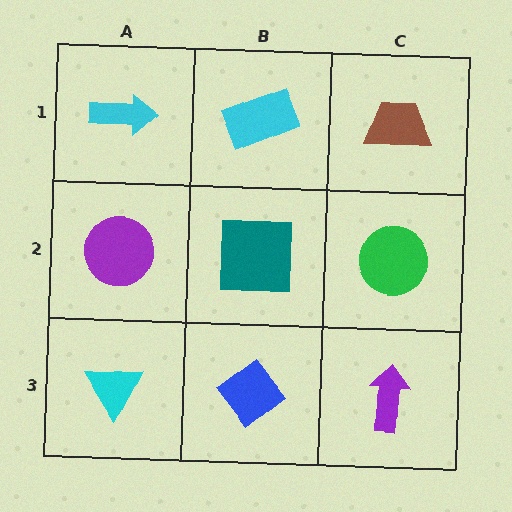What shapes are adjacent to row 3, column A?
A purple circle (row 2, column A), a blue diamond (row 3, column B).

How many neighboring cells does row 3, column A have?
2.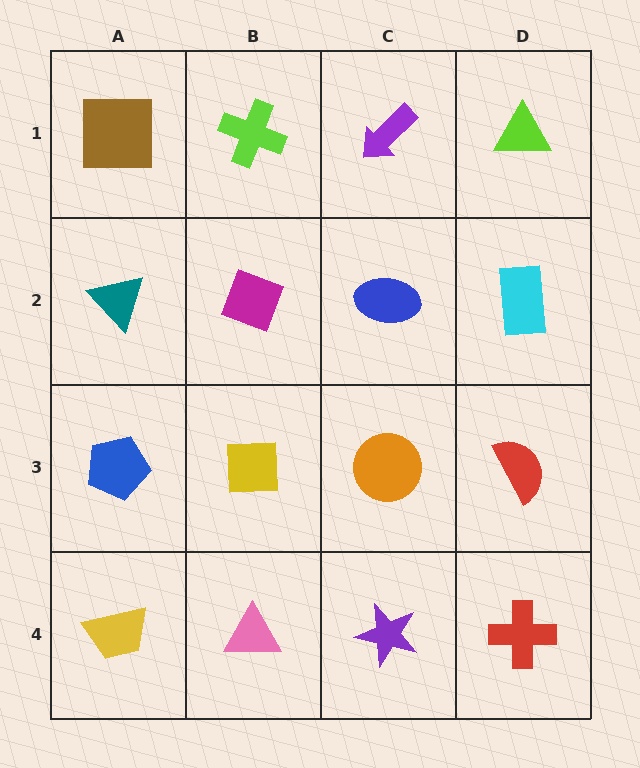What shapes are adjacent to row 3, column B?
A magenta diamond (row 2, column B), a pink triangle (row 4, column B), a blue pentagon (row 3, column A), an orange circle (row 3, column C).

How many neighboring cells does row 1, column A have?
2.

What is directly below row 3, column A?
A yellow trapezoid.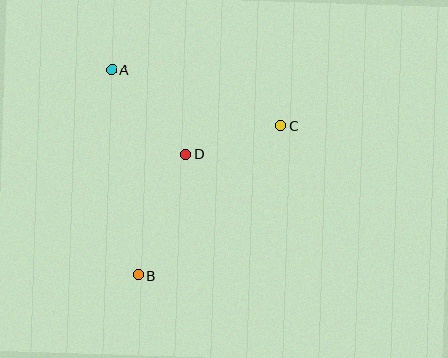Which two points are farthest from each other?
Points A and B are farthest from each other.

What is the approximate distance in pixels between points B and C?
The distance between B and C is approximately 207 pixels.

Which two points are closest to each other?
Points C and D are closest to each other.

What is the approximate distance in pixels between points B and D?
The distance between B and D is approximately 130 pixels.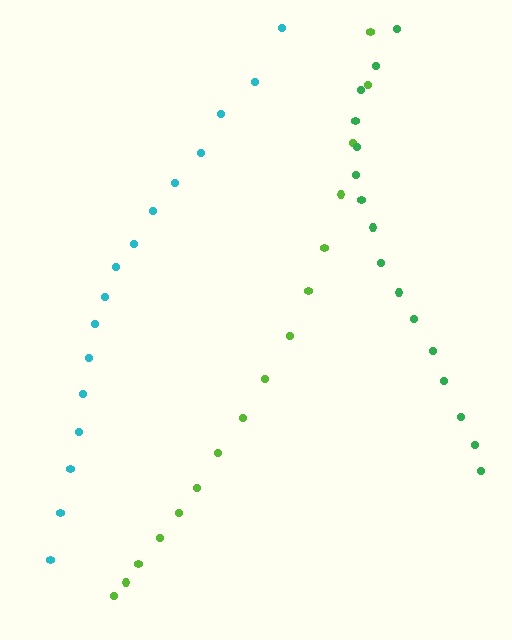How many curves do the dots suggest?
There are 3 distinct paths.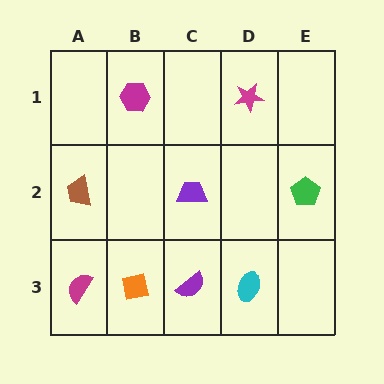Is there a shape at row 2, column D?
No, that cell is empty.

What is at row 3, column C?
A purple semicircle.